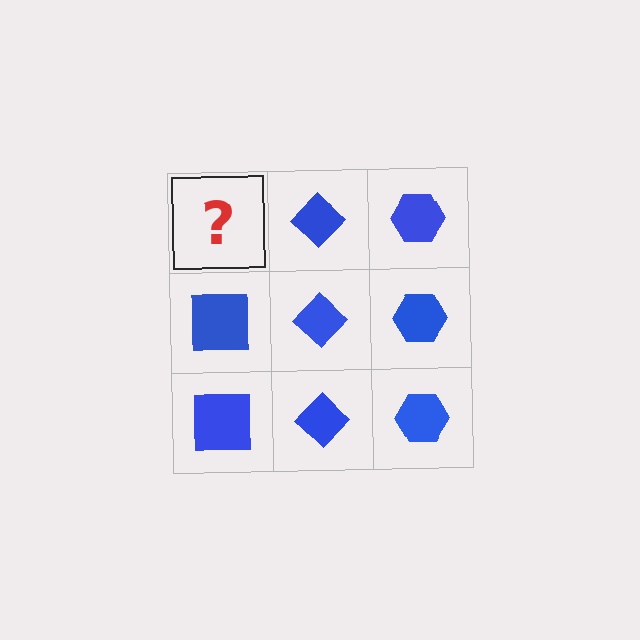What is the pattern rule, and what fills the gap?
The rule is that each column has a consistent shape. The gap should be filled with a blue square.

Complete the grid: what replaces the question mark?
The question mark should be replaced with a blue square.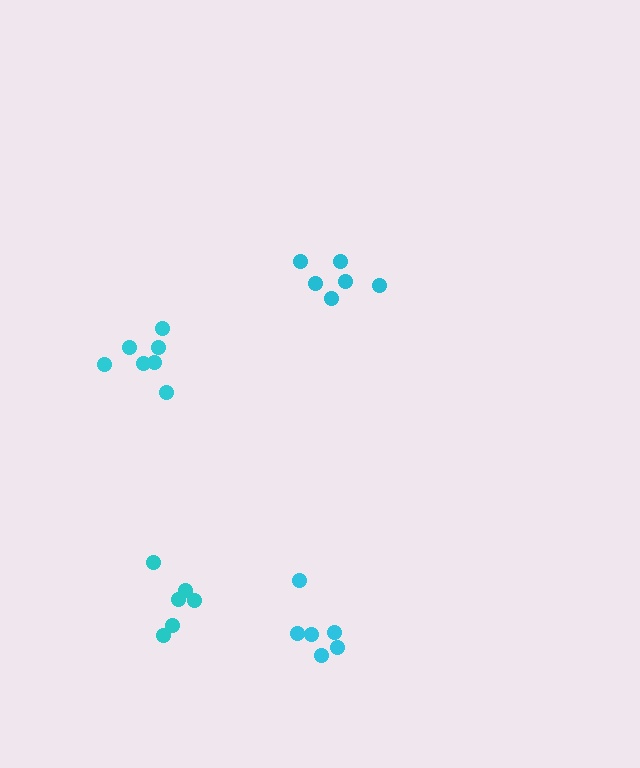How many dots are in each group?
Group 1: 6 dots, Group 2: 6 dots, Group 3: 7 dots, Group 4: 6 dots (25 total).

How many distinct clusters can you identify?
There are 4 distinct clusters.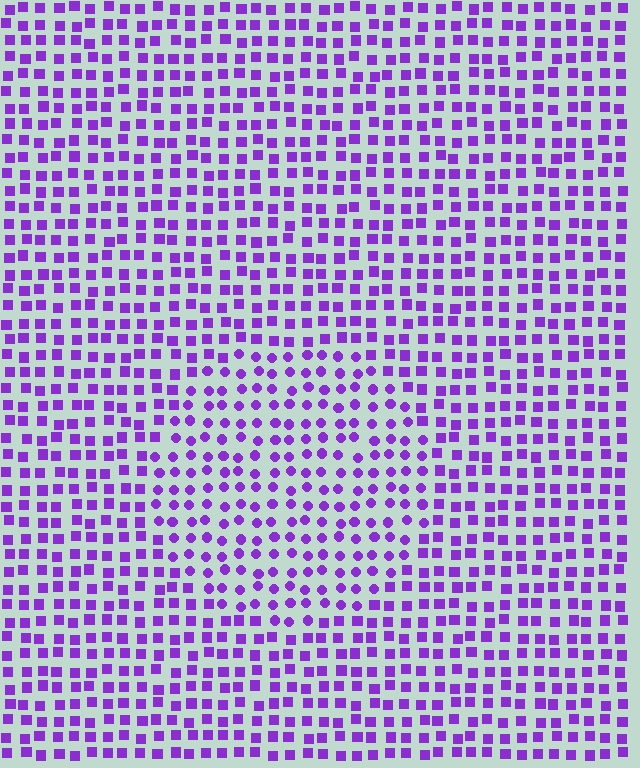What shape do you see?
I see a circle.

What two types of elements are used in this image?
The image uses circles inside the circle region and squares outside it.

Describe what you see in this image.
The image is filled with small purple elements arranged in a uniform grid. A circle-shaped region contains circles, while the surrounding area contains squares. The boundary is defined purely by the change in element shape.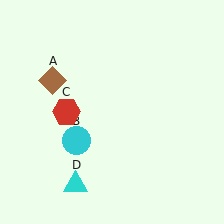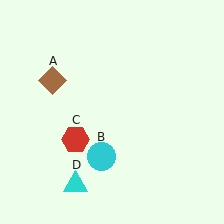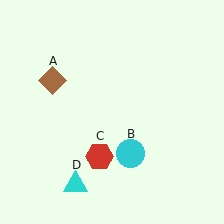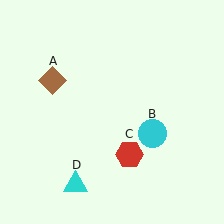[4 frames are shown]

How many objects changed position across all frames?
2 objects changed position: cyan circle (object B), red hexagon (object C).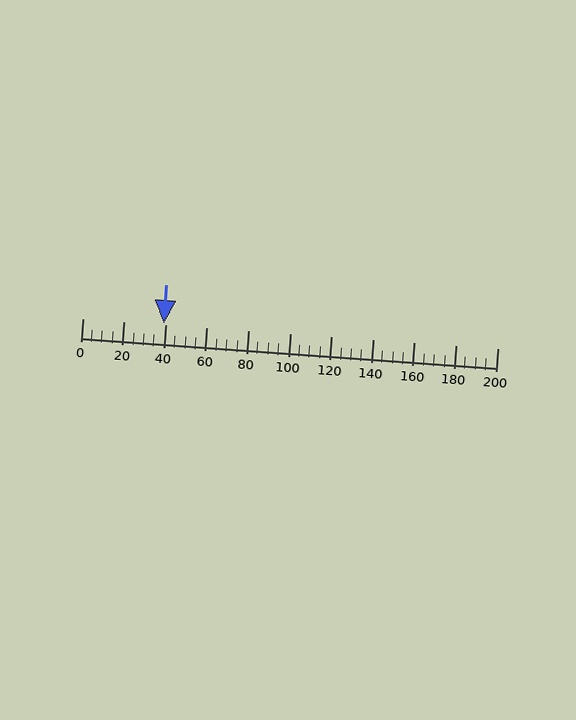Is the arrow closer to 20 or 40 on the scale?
The arrow is closer to 40.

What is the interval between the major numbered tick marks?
The major tick marks are spaced 20 units apart.